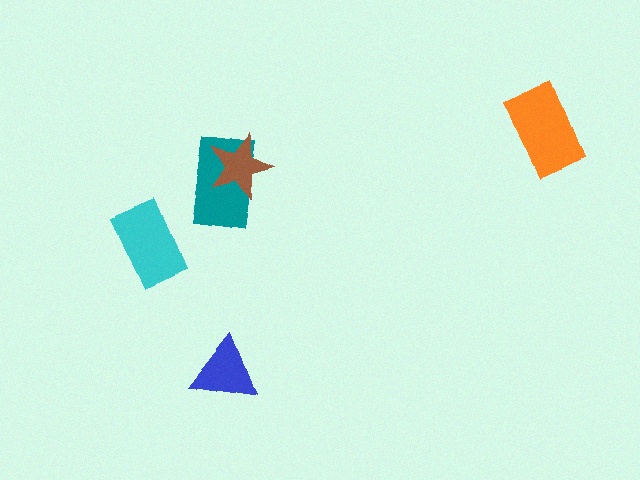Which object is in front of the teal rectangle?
The brown star is in front of the teal rectangle.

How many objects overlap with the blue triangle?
0 objects overlap with the blue triangle.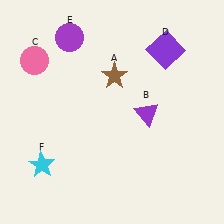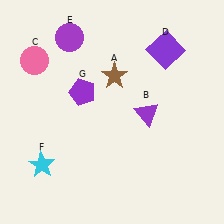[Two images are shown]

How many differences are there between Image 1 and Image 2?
There is 1 difference between the two images.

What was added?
A purple pentagon (G) was added in Image 2.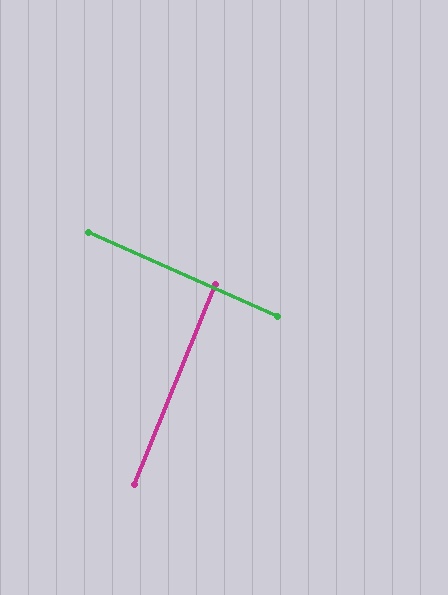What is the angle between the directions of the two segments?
Approximately 88 degrees.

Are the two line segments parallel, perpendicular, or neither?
Perpendicular — they meet at approximately 88°.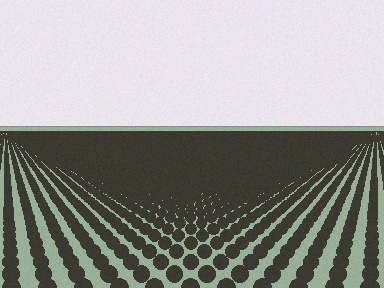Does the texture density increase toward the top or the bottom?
Density increases toward the top.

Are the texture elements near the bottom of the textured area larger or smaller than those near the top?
Larger. Near the bottom, elements are closer to the viewer and appear at a bigger on-screen size.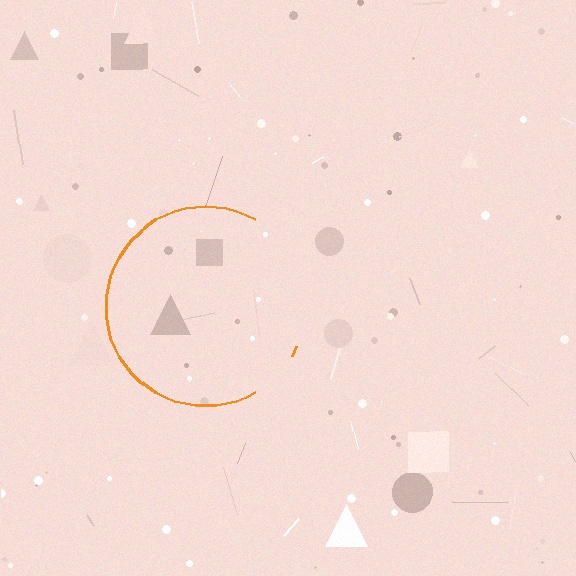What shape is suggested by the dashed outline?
The dashed outline suggests a circle.